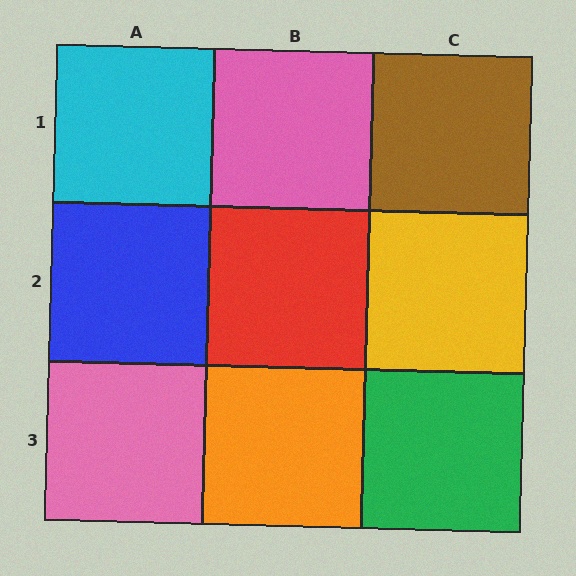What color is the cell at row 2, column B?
Red.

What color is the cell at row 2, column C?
Yellow.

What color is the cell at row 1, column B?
Pink.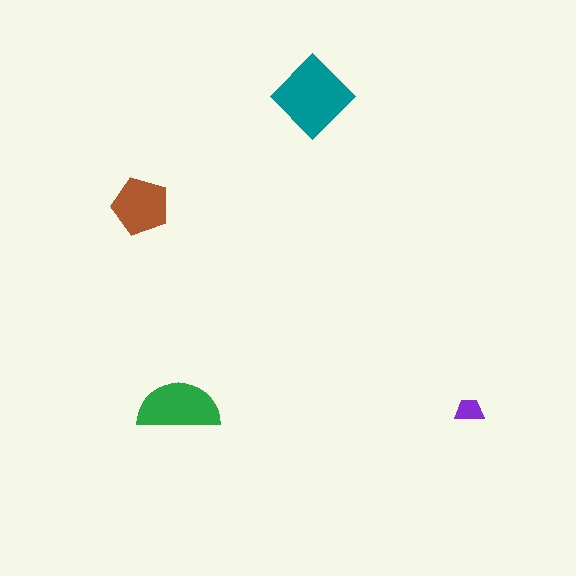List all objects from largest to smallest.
The teal diamond, the green semicircle, the brown pentagon, the purple trapezoid.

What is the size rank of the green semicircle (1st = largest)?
2nd.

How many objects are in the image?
There are 4 objects in the image.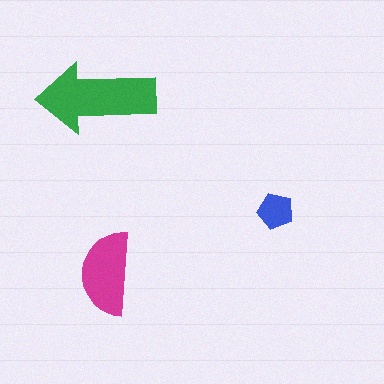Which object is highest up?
The green arrow is topmost.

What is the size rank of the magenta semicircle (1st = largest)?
2nd.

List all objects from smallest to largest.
The blue pentagon, the magenta semicircle, the green arrow.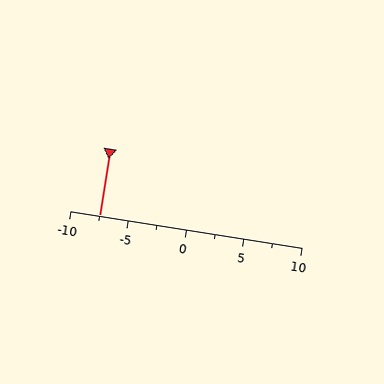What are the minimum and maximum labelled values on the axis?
The axis runs from -10 to 10.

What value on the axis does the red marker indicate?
The marker indicates approximately -7.5.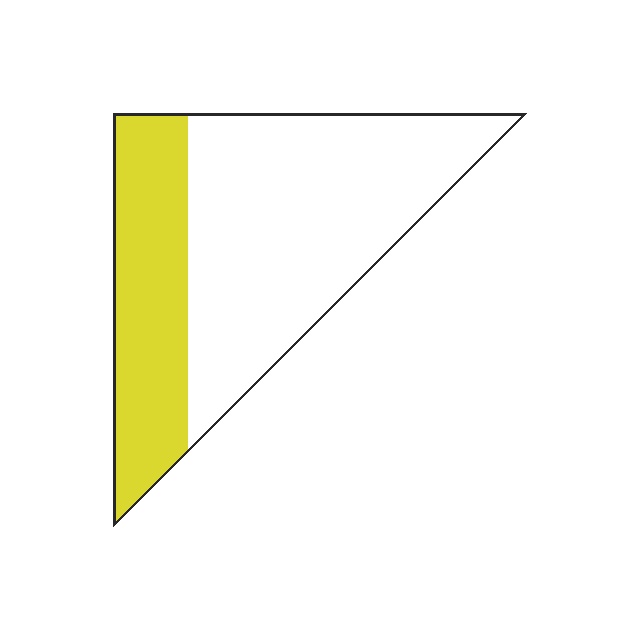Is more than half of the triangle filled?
No.